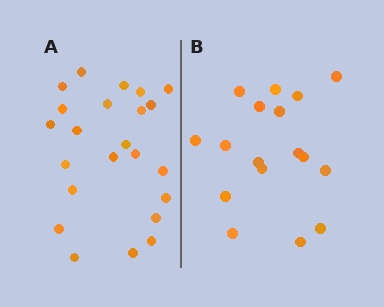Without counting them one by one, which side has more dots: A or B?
Region A (the left region) has more dots.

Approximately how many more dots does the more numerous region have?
Region A has about 6 more dots than region B.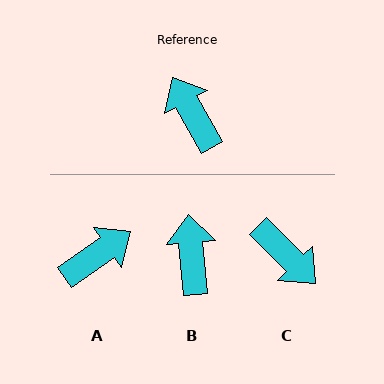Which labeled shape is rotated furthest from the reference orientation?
C, about 165 degrees away.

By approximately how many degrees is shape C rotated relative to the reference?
Approximately 165 degrees clockwise.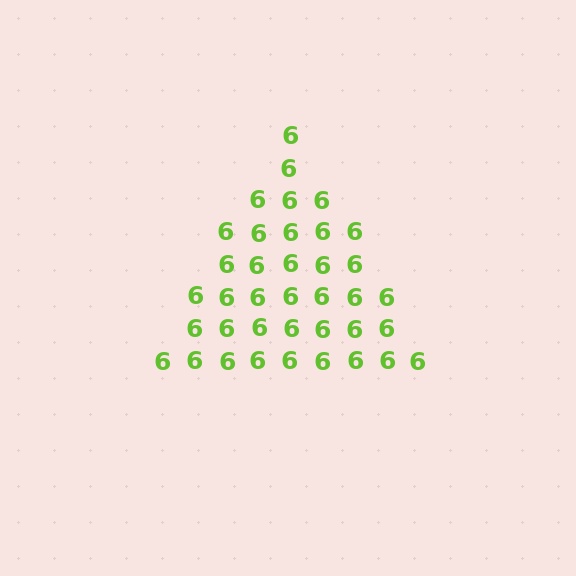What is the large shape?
The large shape is a triangle.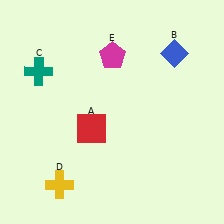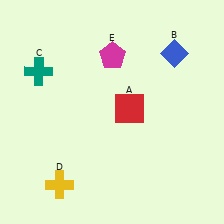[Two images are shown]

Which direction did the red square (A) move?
The red square (A) moved right.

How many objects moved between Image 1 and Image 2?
1 object moved between the two images.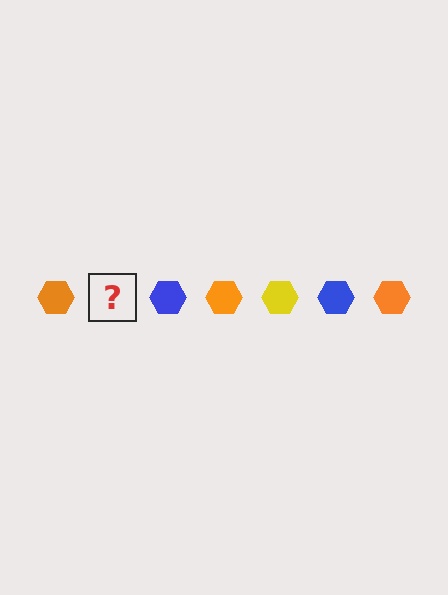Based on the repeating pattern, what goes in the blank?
The blank should be a yellow hexagon.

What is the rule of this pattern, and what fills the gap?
The rule is that the pattern cycles through orange, yellow, blue hexagons. The gap should be filled with a yellow hexagon.